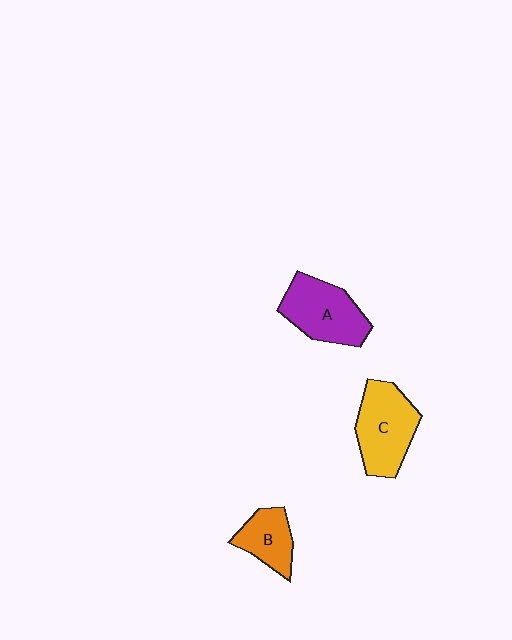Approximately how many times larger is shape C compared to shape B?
Approximately 1.7 times.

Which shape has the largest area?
Shape C (yellow).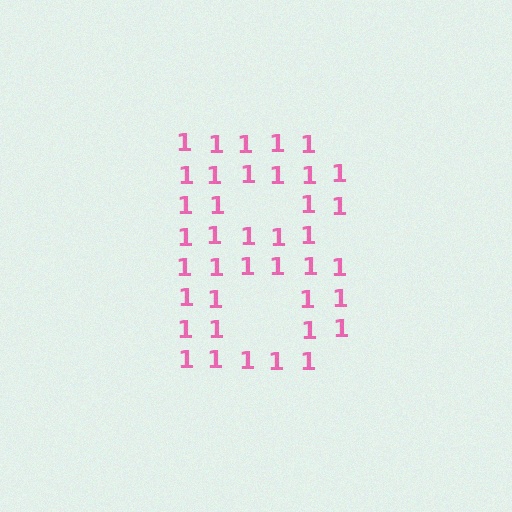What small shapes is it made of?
It is made of small digit 1's.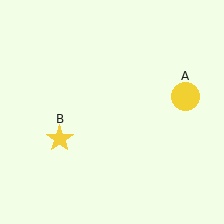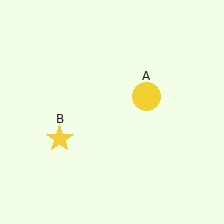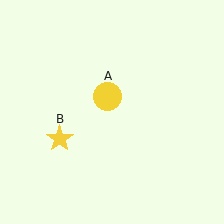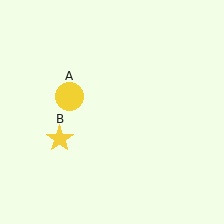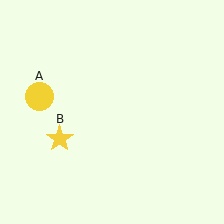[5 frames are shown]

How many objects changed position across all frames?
1 object changed position: yellow circle (object A).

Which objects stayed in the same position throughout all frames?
Yellow star (object B) remained stationary.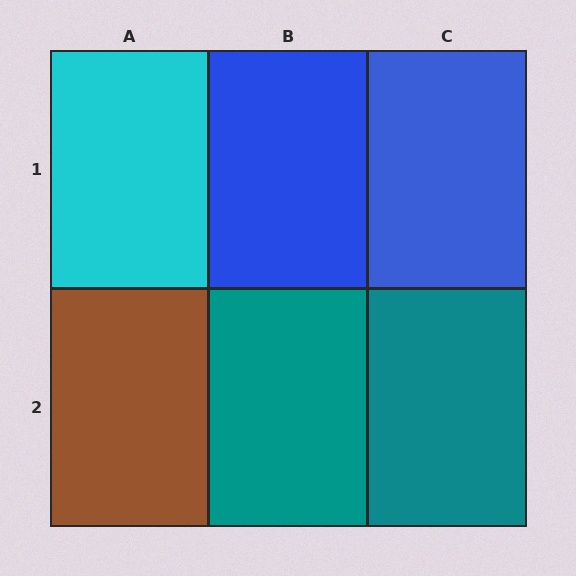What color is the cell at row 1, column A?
Cyan.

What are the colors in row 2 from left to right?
Brown, teal, teal.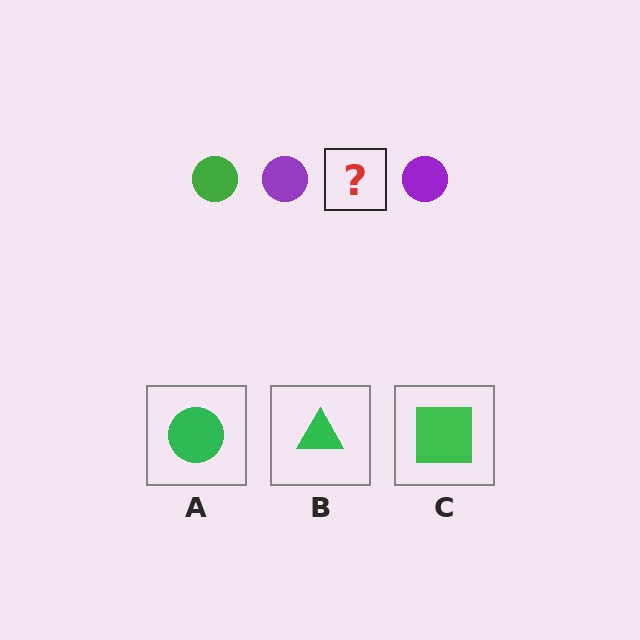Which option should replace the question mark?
Option A.